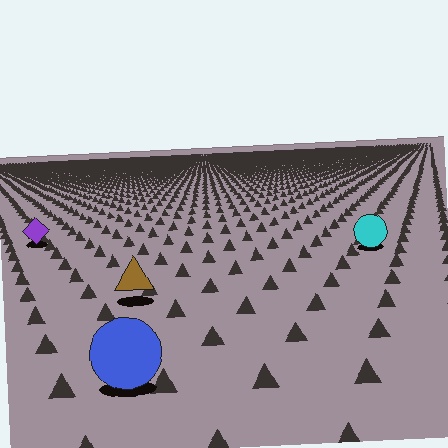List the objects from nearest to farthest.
From nearest to farthest: the blue circle, the brown triangle, the cyan circle, the purple diamond.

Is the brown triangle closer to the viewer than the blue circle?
No. The blue circle is closer — you can tell from the texture gradient: the ground texture is coarser near it.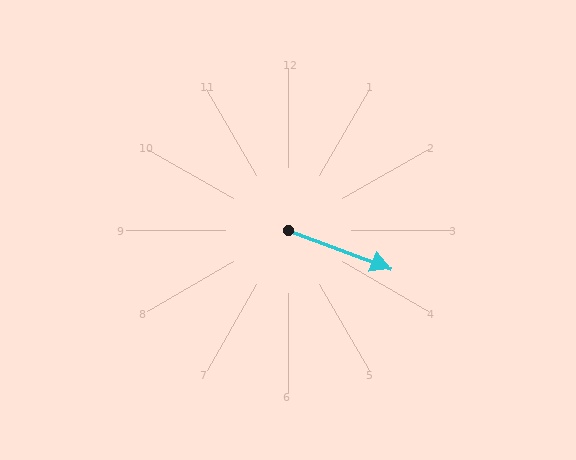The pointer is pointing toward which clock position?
Roughly 4 o'clock.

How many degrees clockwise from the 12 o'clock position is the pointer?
Approximately 111 degrees.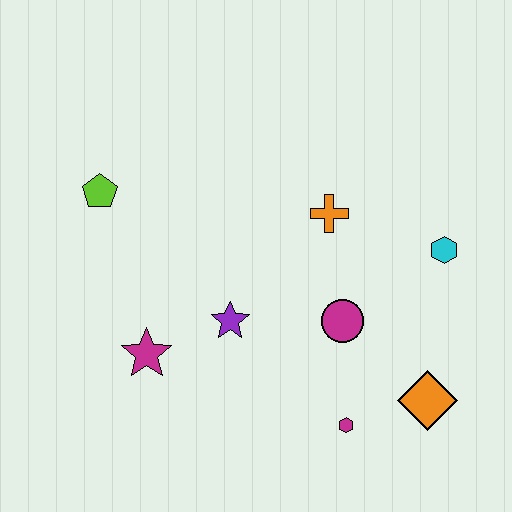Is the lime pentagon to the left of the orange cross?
Yes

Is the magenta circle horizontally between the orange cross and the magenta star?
No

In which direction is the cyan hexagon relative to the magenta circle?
The cyan hexagon is to the right of the magenta circle.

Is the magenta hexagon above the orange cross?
No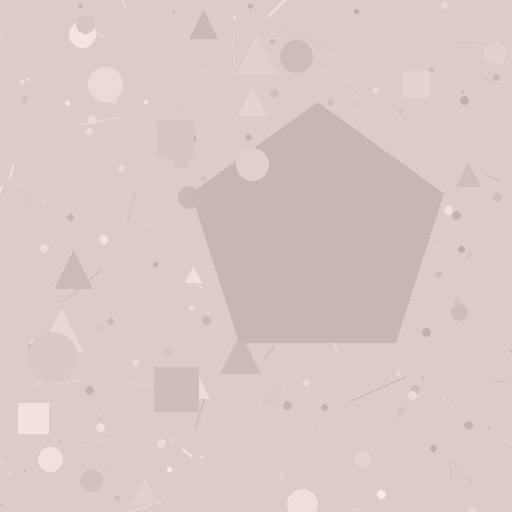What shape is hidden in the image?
A pentagon is hidden in the image.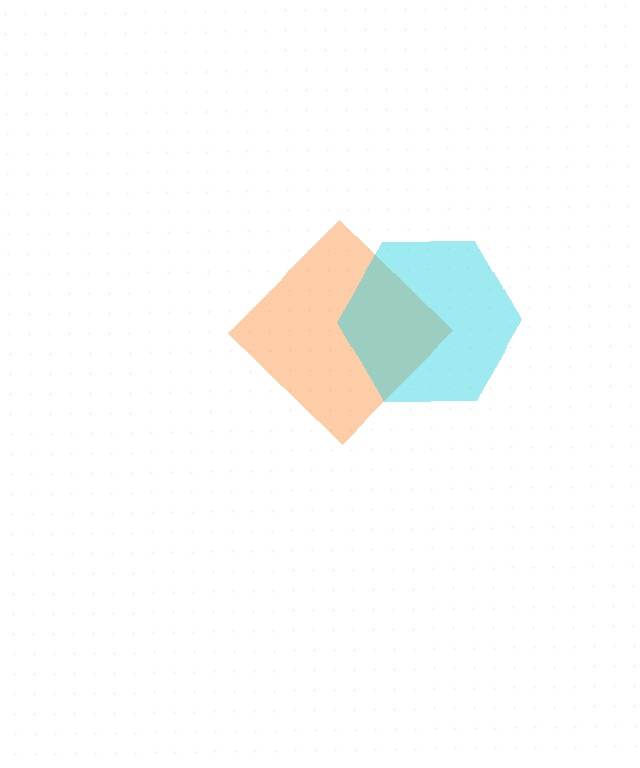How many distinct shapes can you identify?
There are 2 distinct shapes: an orange diamond, a cyan hexagon.